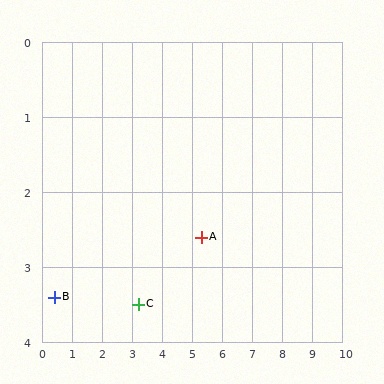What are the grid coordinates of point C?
Point C is at approximately (3.2, 3.5).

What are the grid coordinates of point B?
Point B is at approximately (0.4, 3.4).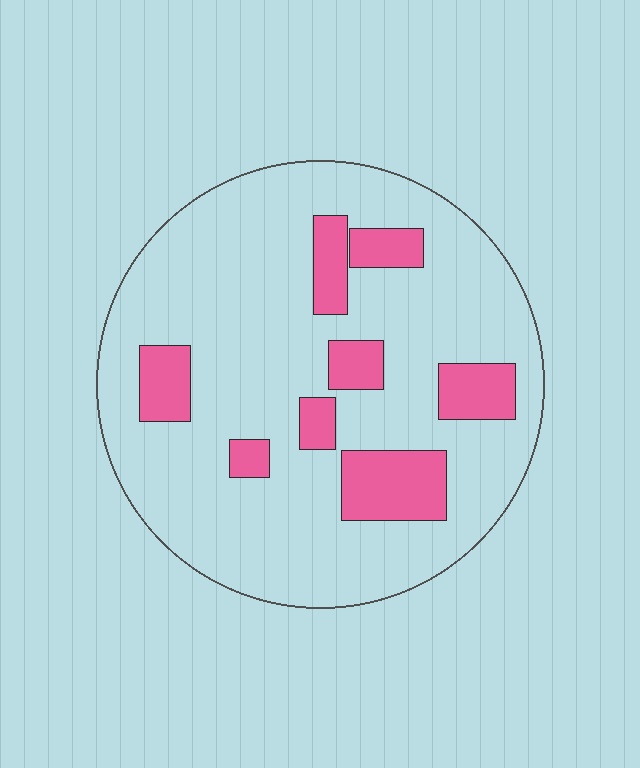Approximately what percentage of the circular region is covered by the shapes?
Approximately 20%.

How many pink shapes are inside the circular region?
8.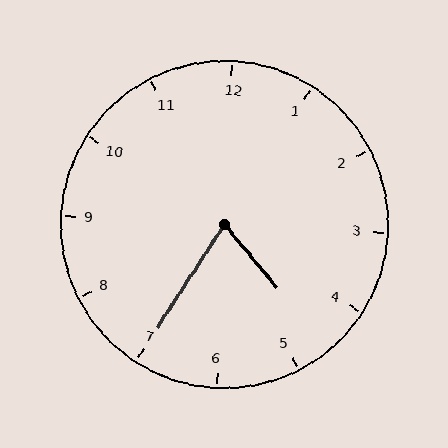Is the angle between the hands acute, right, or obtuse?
It is acute.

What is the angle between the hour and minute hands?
Approximately 72 degrees.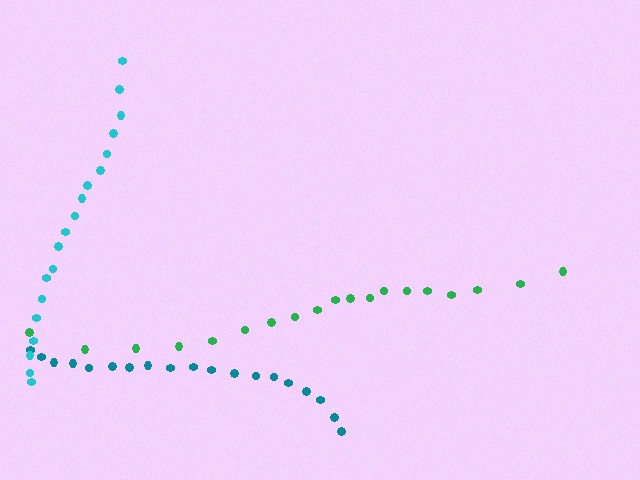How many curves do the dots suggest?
There are 3 distinct paths.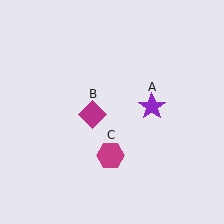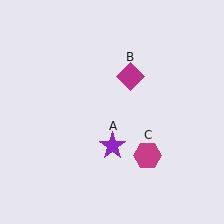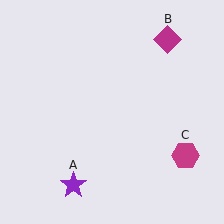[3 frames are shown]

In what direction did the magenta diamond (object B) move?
The magenta diamond (object B) moved up and to the right.